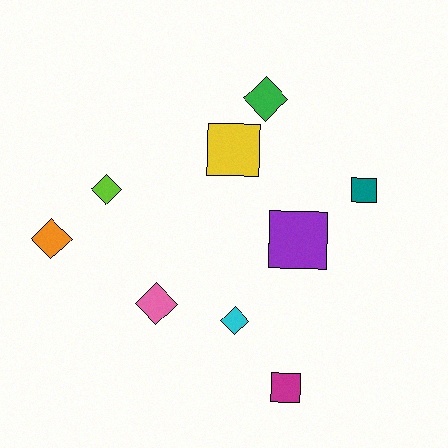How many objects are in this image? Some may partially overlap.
There are 9 objects.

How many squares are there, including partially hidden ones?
There are 4 squares.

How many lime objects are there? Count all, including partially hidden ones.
There is 1 lime object.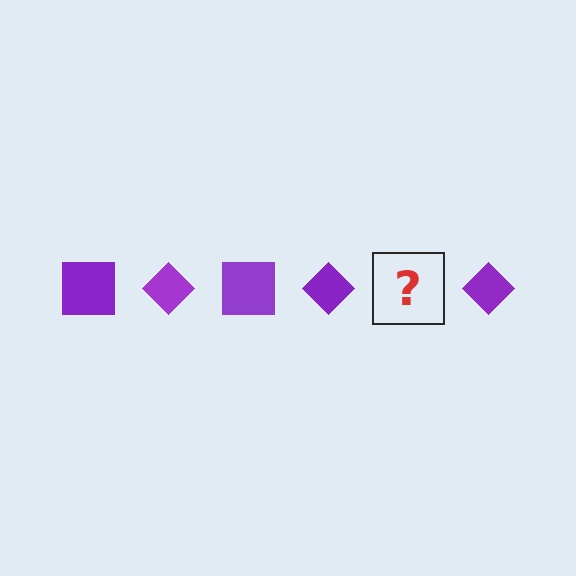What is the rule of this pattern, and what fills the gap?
The rule is that the pattern cycles through square, diamond shapes in purple. The gap should be filled with a purple square.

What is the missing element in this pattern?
The missing element is a purple square.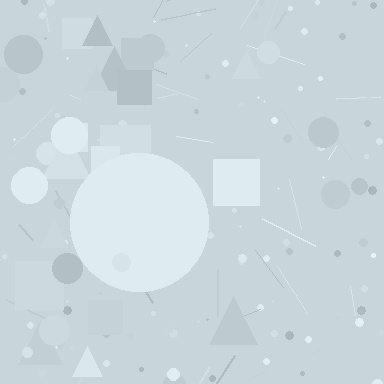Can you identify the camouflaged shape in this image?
The camouflaged shape is a circle.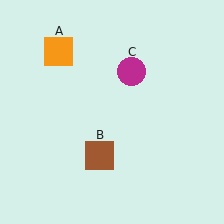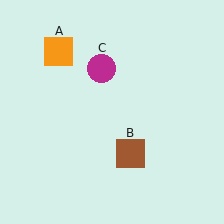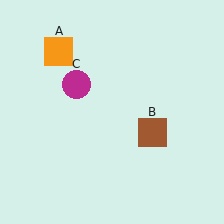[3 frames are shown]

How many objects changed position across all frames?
2 objects changed position: brown square (object B), magenta circle (object C).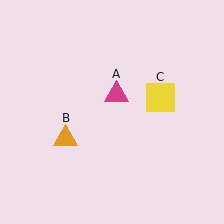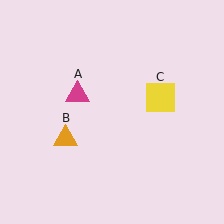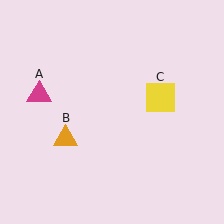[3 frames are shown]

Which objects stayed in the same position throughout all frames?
Orange triangle (object B) and yellow square (object C) remained stationary.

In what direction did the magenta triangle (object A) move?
The magenta triangle (object A) moved left.